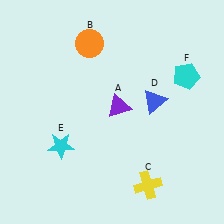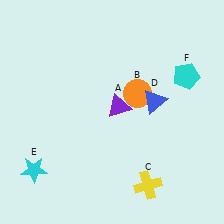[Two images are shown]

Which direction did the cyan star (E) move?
The cyan star (E) moved left.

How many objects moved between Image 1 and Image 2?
2 objects moved between the two images.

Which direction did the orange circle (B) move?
The orange circle (B) moved down.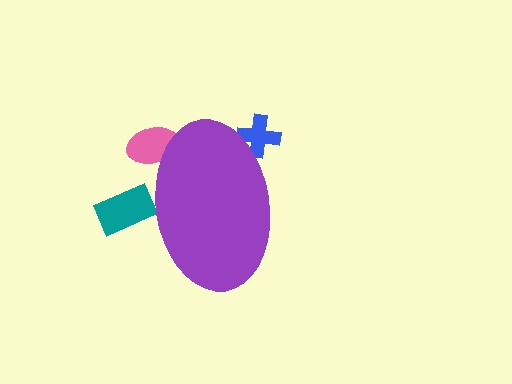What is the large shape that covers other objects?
A purple ellipse.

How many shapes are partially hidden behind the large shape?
3 shapes are partially hidden.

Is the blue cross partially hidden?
Yes, the blue cross is partially hidden behind the purple ellipse.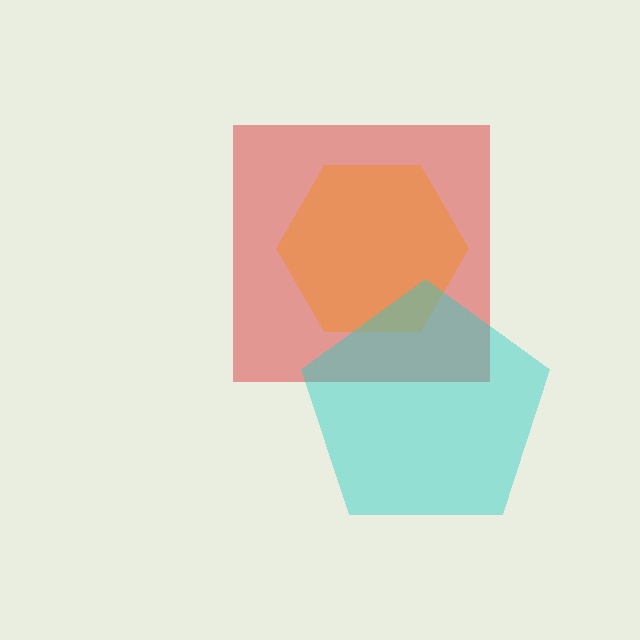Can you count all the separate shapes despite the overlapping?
Yes, there are 3 separate shapes.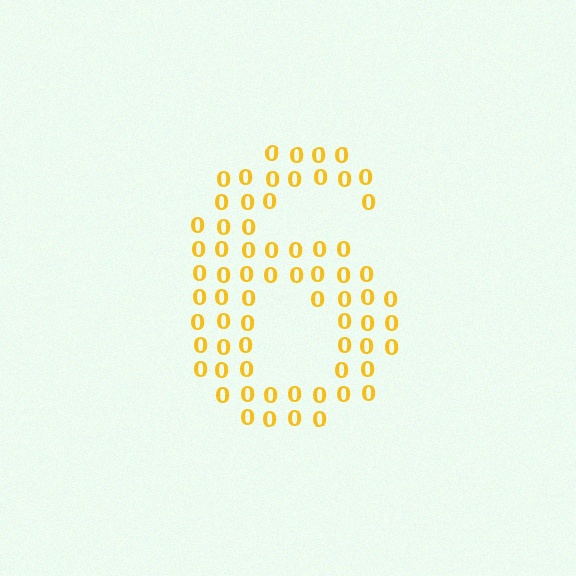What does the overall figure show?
The overall figure shows the digit 6.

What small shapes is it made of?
It is made of small digit 0's.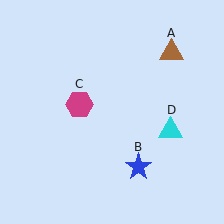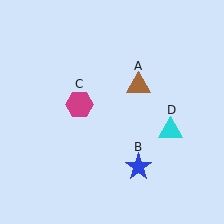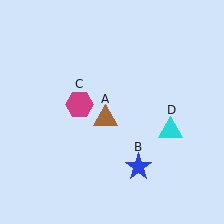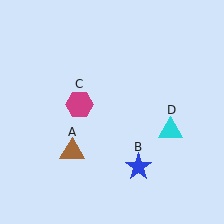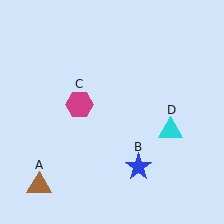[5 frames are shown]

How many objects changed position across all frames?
1 object changed position: brown triangle (object A).